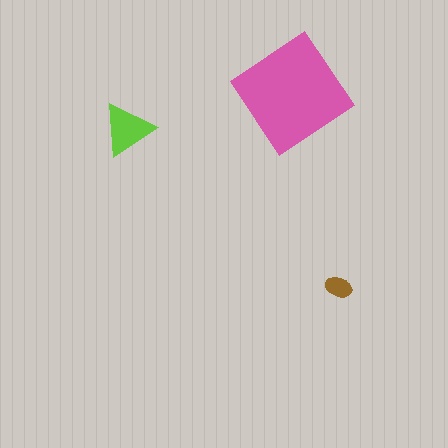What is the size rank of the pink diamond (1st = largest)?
1st.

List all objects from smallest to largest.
The brown ellipse, the lime triangle, the pink diamond.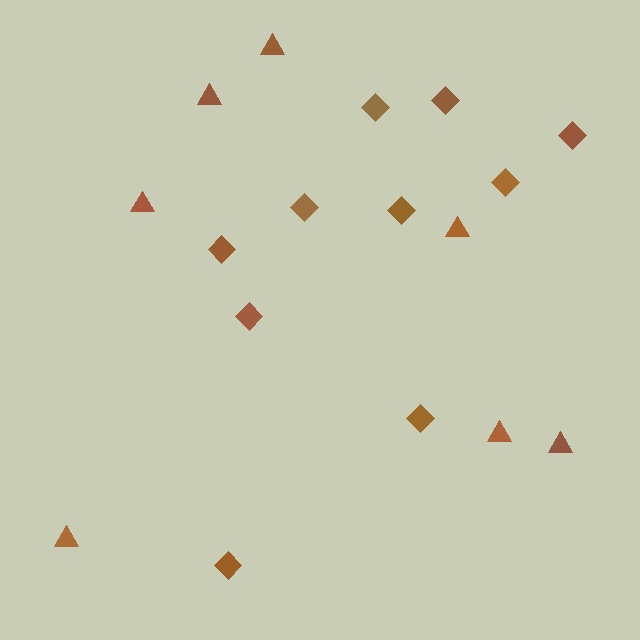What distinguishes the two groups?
There are 2 groups: one group of triangles (7) and one group of diamonds (10).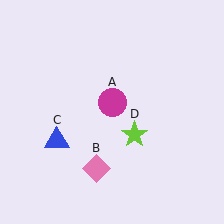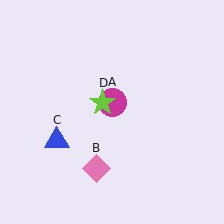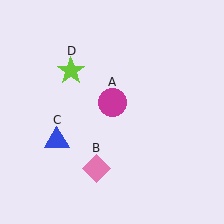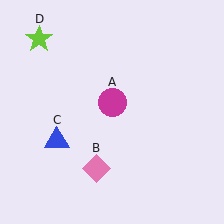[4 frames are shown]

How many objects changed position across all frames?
1 object changed position: lime star (object D).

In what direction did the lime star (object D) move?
The lime star (object D) moved up and to the left.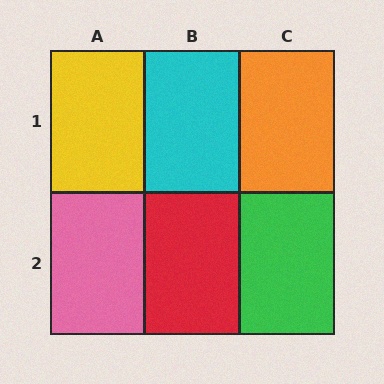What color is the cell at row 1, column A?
Yellow.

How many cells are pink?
1 cell is pink.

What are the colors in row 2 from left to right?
Pink, red, green.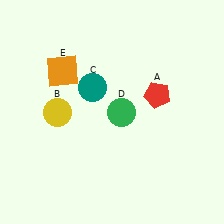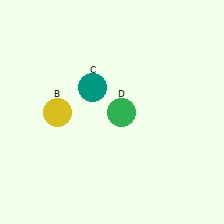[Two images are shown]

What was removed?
The red pentagon (A), the orange square (E) were removed in Image 2.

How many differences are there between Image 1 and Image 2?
There are 2 differences between the two images.